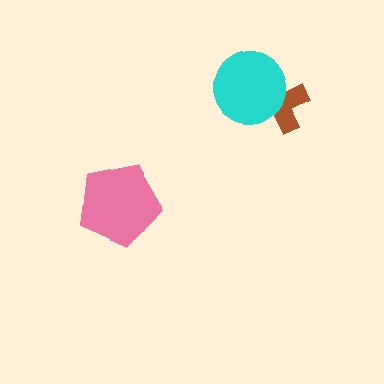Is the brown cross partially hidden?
Yes, it is partially covered by another shape.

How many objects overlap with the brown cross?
1 object overlaps with the brown cross.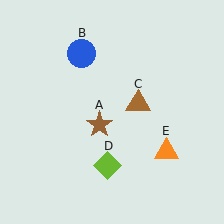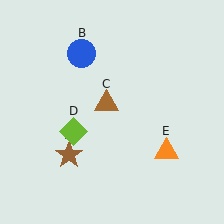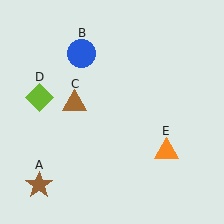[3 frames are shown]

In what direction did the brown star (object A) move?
The brown star (object A) moved down and to the left.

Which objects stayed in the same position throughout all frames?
Blue circle (object B) and orange triangle (object E) remained stationary.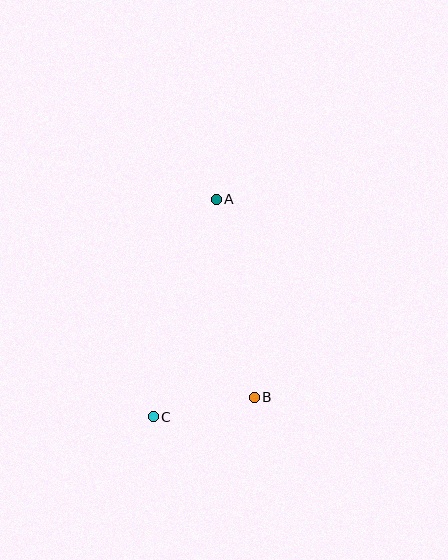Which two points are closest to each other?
Points B and C are closest to each other.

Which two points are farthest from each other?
Points A and C are farthest from each other.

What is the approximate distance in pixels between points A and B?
The distance between A and B is approximately 202 pixels.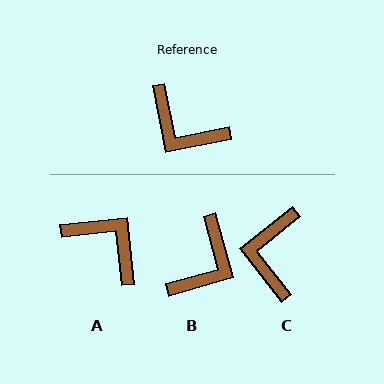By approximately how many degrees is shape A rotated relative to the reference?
Approximately 175 degrees counter-clockwise.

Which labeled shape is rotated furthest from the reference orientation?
A, about 175 degrees away.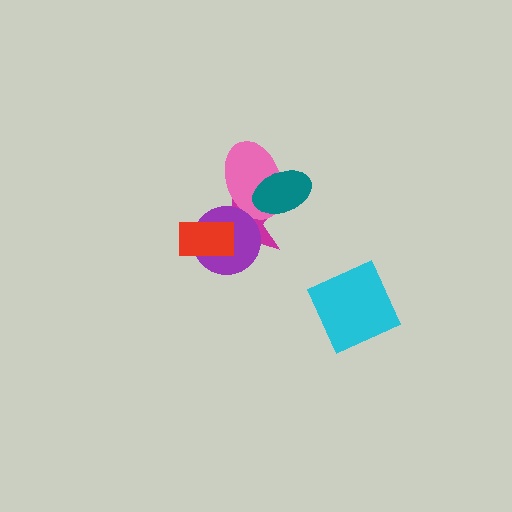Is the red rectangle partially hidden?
No, no other shape covers it.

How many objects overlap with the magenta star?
4 objects overlap with the magenta star.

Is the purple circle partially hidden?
Yes, it is partially covered by another shape.